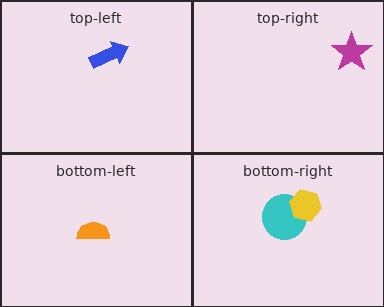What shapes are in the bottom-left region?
The orange semicircle.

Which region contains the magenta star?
The top-right region.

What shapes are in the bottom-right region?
The cyan circle, the yellow hexagon.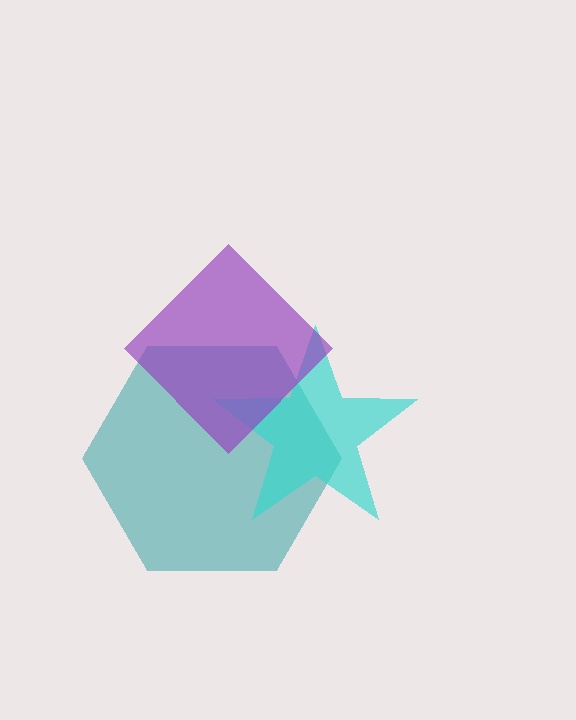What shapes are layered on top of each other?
The layered shapes are: a teal hexagon, a cyan star, a purple diamond.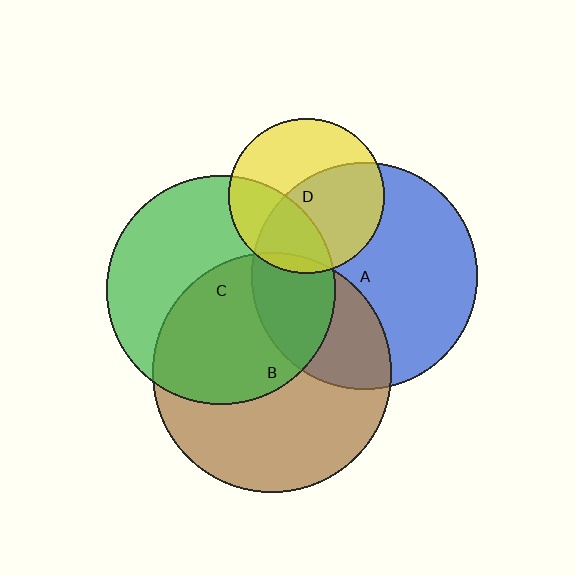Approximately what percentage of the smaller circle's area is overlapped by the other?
Approximately 35%.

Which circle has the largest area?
Circle B (brown).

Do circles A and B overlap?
Yes.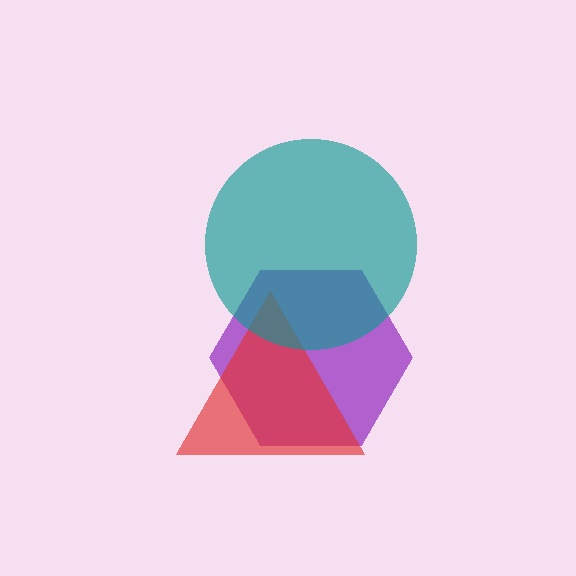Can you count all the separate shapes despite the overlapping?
Yes, there are 3 separate shapes.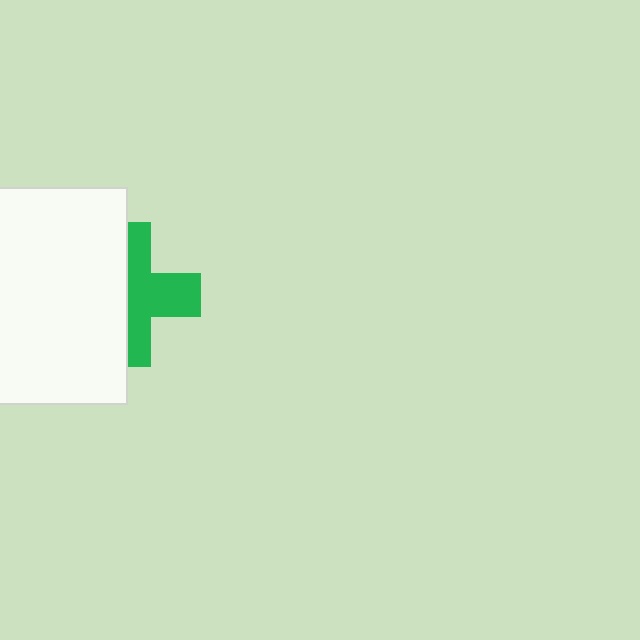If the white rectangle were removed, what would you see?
You would see the complete green cross.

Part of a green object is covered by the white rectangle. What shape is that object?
It is a cross.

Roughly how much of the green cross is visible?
About half of it is visible (roughly 51%).